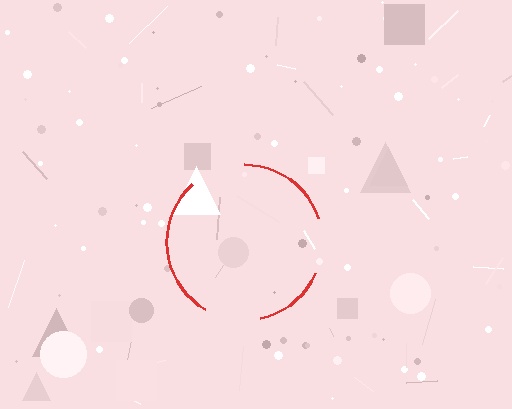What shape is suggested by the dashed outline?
The dashed outline suggests a circle.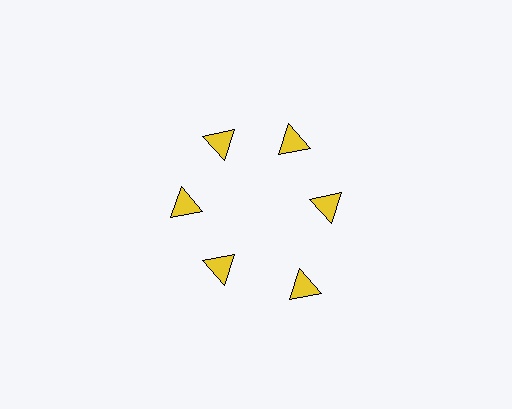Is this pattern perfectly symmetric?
No. The 6 yellow triangles are arranged in a ring, but one element near the 5 o'clock position is pushed outward from the center, breaking the 6-fold rotational symmetry.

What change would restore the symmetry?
The symmetry would be restored by moving it inward, back onto the ring so that all 6 triangles sit at equal angles and equal distance from the center.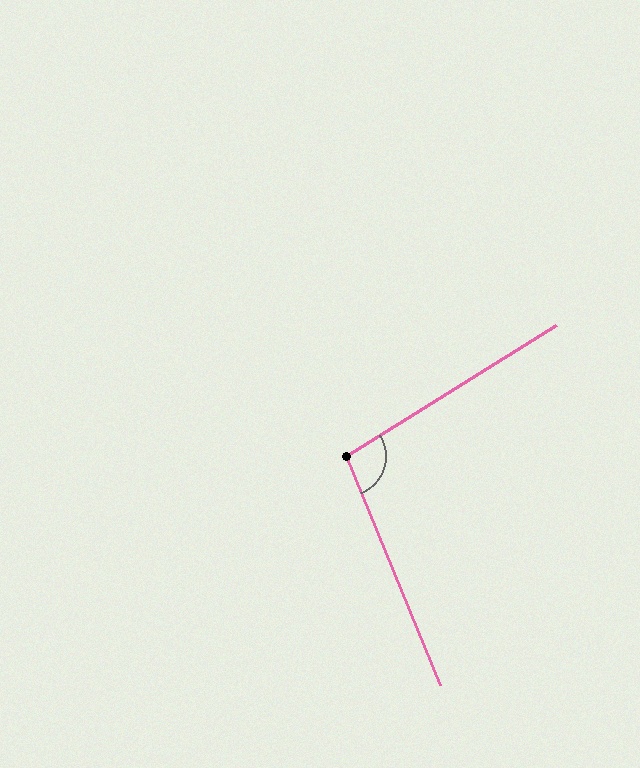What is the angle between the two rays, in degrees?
Approximately 100 degrees.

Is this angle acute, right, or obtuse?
It is obtuse.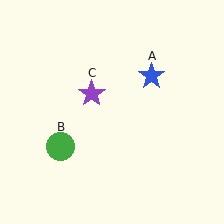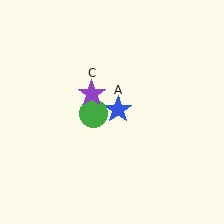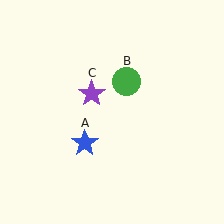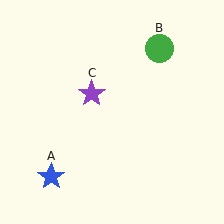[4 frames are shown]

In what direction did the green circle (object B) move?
The green circle (object B) moved up and to the right.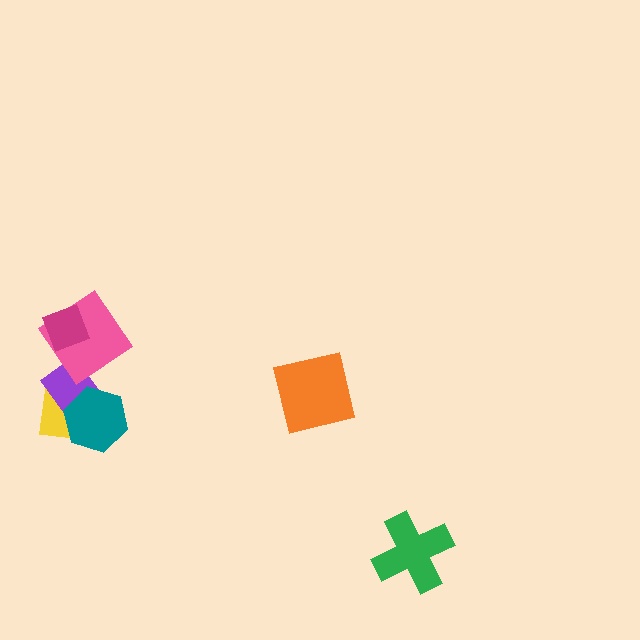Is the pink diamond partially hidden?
Yes, it is partially covered by another shape.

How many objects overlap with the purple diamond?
3 objects overlap with the purple diamond.